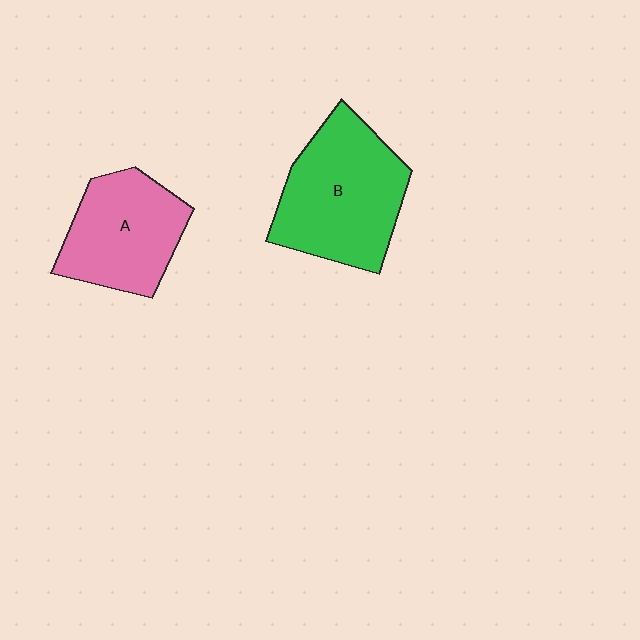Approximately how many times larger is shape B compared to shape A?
Approximately 1.3 times.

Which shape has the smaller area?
Shape A (pink).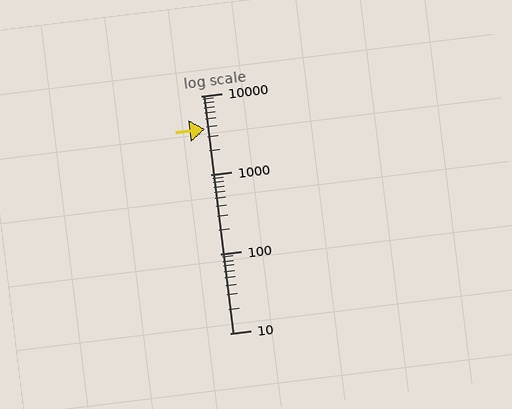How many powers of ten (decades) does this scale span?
The scale spans 3 decades, from 10 to 10000.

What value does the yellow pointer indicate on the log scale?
The pointer indicates approximately 3800.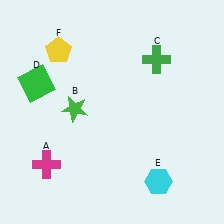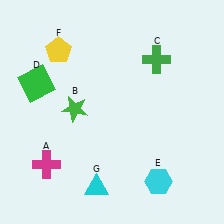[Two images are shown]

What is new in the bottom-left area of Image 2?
A cyan triangle (G) was added in the bottom-left area of Image 2.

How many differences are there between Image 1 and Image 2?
There is 1 difference between the two images.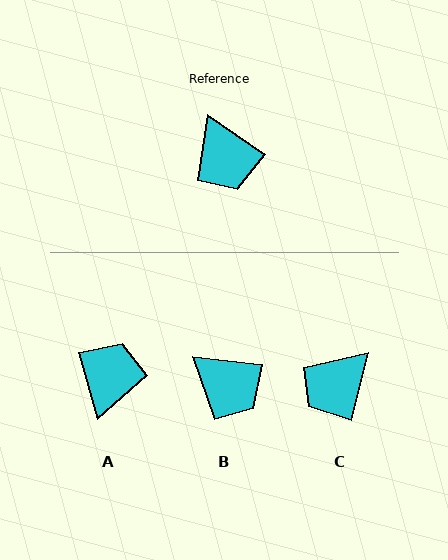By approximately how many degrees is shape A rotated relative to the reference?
Approximately 140 degrees counter-clockwise.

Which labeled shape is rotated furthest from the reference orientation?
A, about 140 degrees away.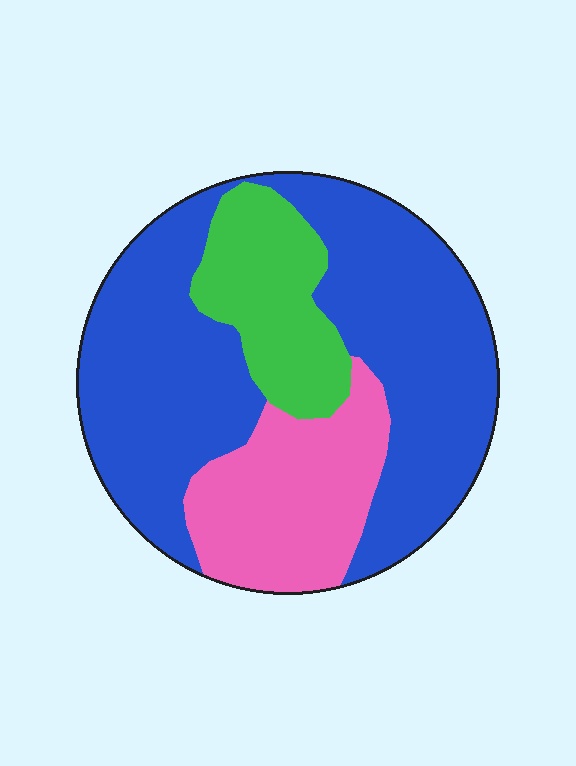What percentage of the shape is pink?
Pink covers 22% of the shape.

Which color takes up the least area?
Green, at roughly 15%.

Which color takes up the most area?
Blue, at roughly 60%.